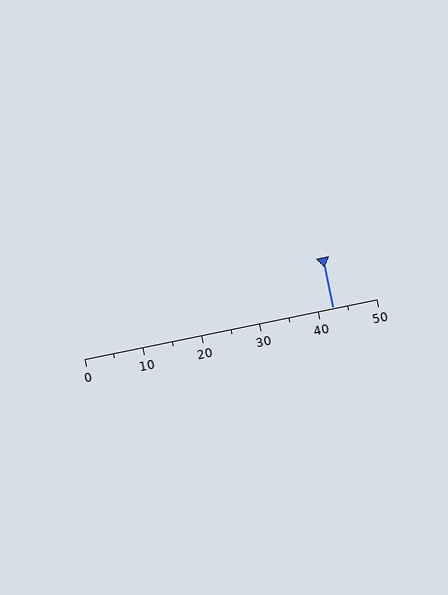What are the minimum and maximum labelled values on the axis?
The axis runs from 0 to 50.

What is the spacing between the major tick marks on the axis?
The major ticks are spaced 10 apart.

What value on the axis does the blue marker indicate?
The marker indicates approximately 42.5.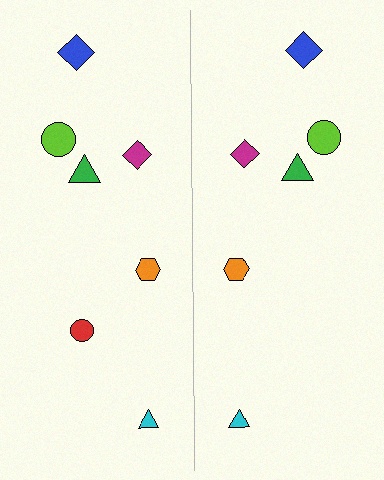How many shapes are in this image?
There are 13 shapes in this image.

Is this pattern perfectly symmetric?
No, the pattern is not perfectly symmetric. A red circle is missing from the right side.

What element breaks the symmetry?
A red circle is missing from the right side.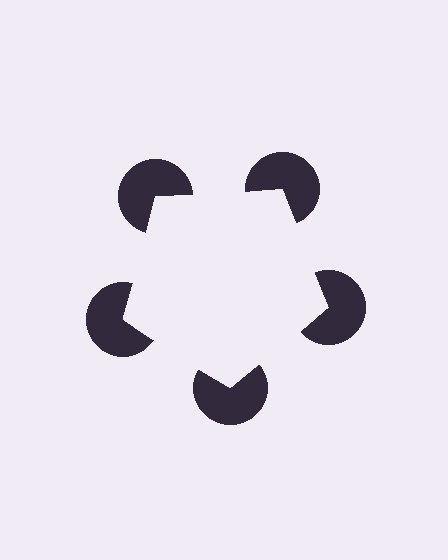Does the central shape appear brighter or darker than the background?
It typically appears slightly brighter than the background, even though no actual brightness change is drawn.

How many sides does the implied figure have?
5 sides.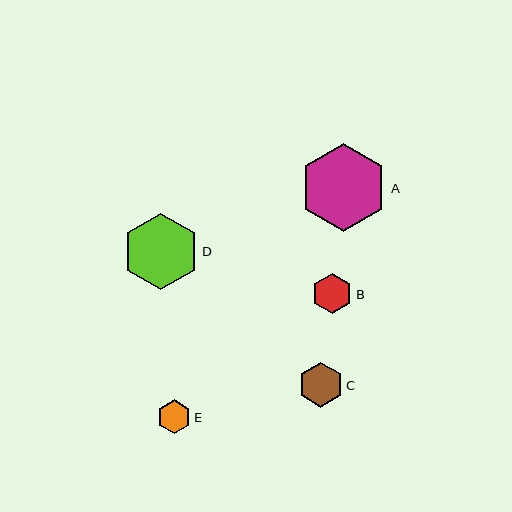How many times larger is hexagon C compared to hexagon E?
Hexagon C is approximately 1.3 times the size of hexagon E.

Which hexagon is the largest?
Hexagon A is the largest with a size of approximately 88 pixels.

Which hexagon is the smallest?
Hexagon E is the smallest with a size of approximately 34 pixels.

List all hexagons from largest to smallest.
From largest to smallest: A, D, C, B, E.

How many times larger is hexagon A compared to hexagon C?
Hexagon A is approximately 2.0 times the size of hexagon C.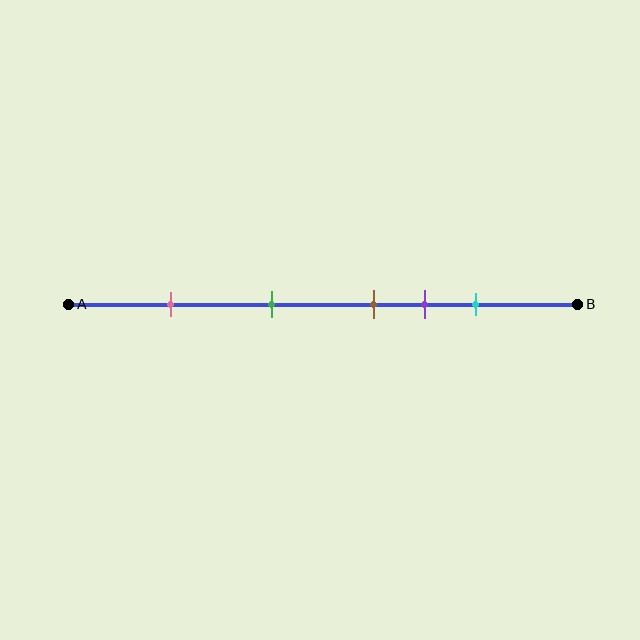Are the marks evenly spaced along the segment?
No, the marks are not evenly spaced.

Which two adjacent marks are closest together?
The brown and purple marks are the closest adjacent pair.